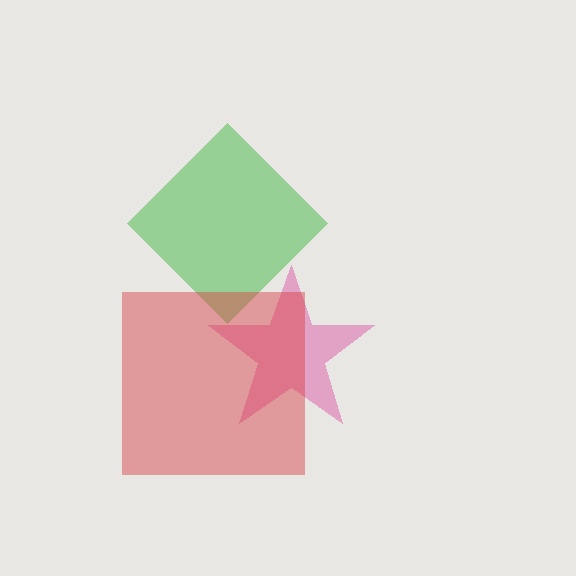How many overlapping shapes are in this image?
There are 3 overlapping shapes in the image.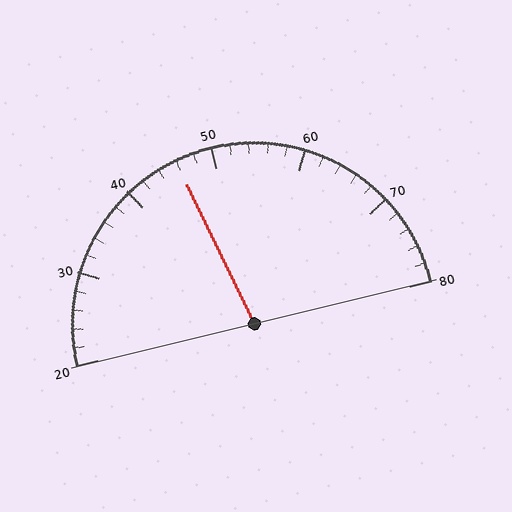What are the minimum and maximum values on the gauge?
The gauge ranges from 20 to 80.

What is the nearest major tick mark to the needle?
The nearest major tick mark is 50.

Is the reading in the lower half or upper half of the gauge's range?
The reading is in the lower half of the range (20 to 80).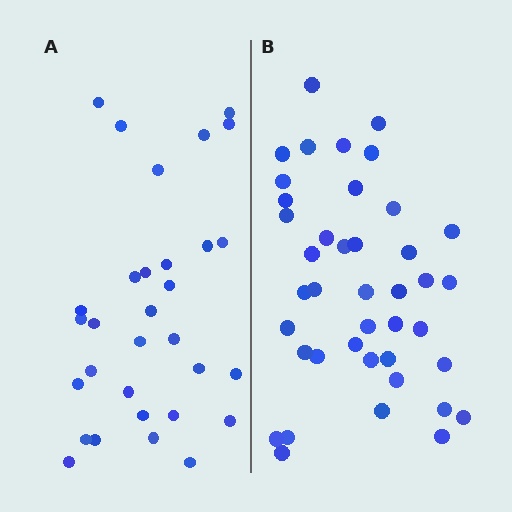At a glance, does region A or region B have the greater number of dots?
Region B (the right region) has more dots.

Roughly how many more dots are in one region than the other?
Region B has roughly 10 or so more dots than region A.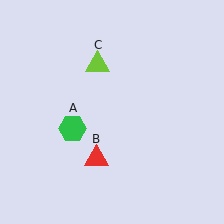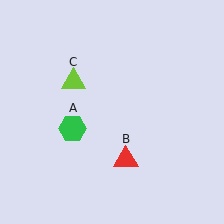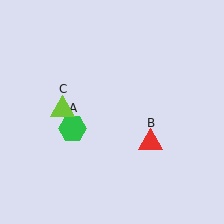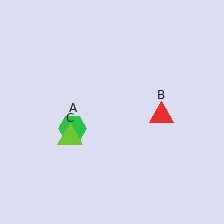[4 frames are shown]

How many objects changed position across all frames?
2 objects changed position: red triangle (object B), lime triangle (object C).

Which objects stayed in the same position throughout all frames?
Green hexagon (object A) remained stationary.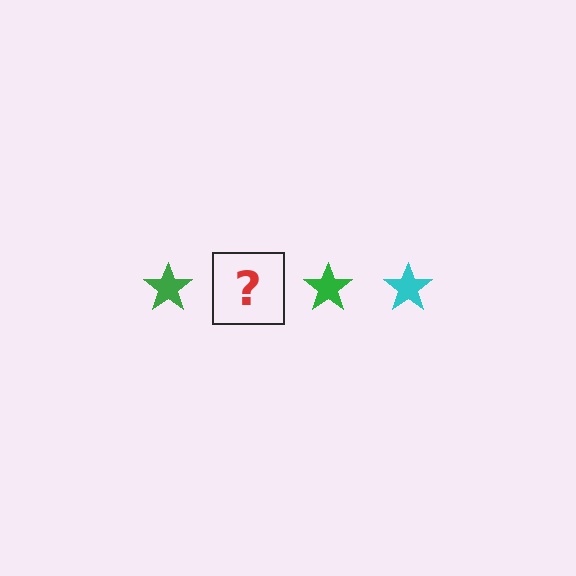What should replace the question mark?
The question mark should be replaced with a cyan star.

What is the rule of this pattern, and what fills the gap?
The rule is that the pattern cycles through green, cyan stars. The gap should be filled with a cyan star.